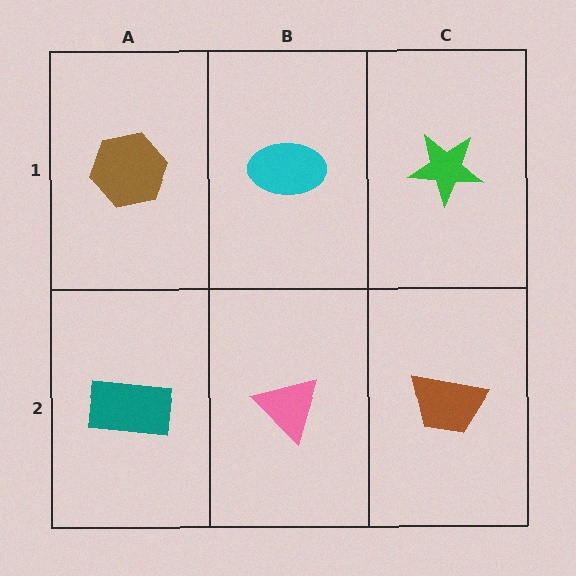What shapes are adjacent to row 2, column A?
A brown hexagon (row 1, column A), a pink triangle (row 2, column B).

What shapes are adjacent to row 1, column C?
A brown trapezoid (row 2, column C), a cyan ellipse (row 1, column B).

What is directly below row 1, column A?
A teal rectangle.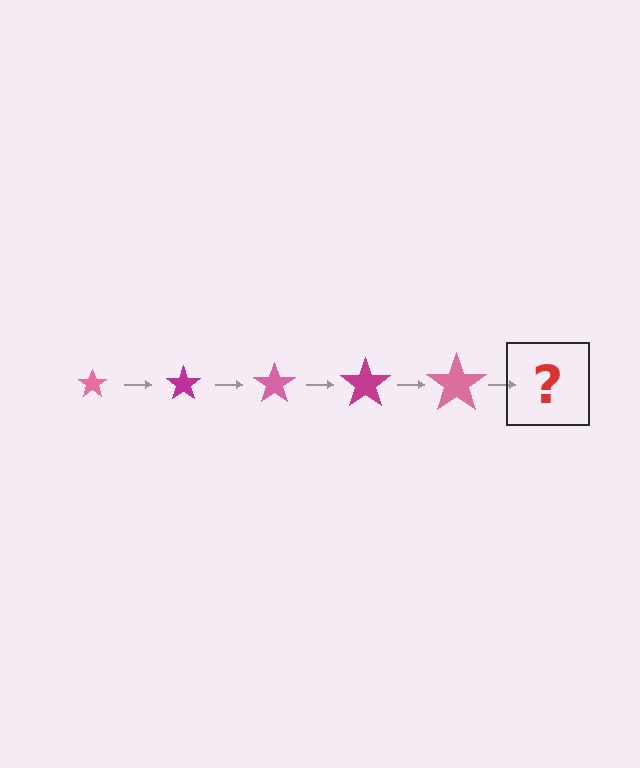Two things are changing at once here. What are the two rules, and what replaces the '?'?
The two rules are that the star grows larger each step and the color cycles through pink and magenta. The '?' should be a magenta star, larger than the previous one.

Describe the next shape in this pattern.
It should be a magenta star, larger than the previous one.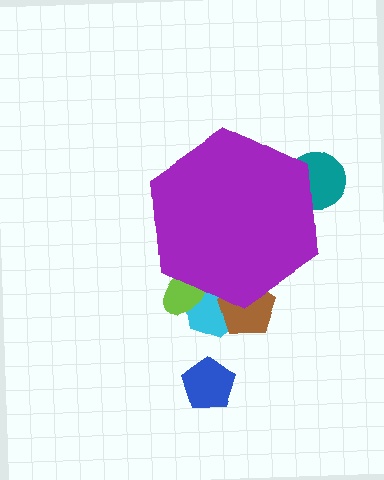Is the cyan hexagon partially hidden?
Yes, the cyan hexagon is partially hidden behind the purple hexagon.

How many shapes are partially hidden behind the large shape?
4 shapes are partially hidden.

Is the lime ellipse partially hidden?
Yes, the lime ellipse is partially hidden behind the purple hexagon.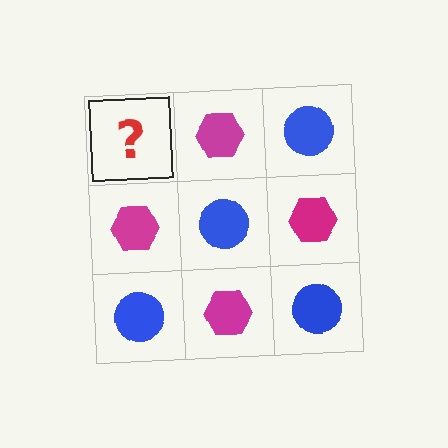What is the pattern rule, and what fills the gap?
The rule is that it alternates blue circle and magenta hexagon in a checkerboard pattern. The gap should be filled with a blue circle.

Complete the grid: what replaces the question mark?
The question mark should be replaced with a blue circle.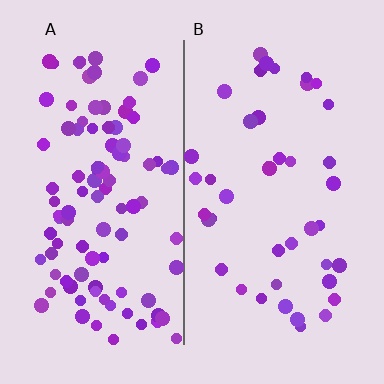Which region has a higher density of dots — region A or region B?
A (the left).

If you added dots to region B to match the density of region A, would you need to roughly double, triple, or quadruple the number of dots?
Approximately double.